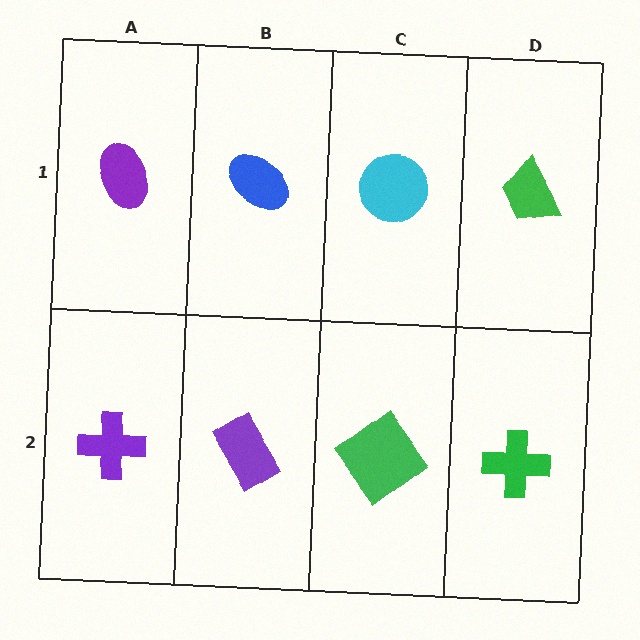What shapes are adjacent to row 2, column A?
A purple ellipse (row 1, column A), a purple rectangle (row 2, column B).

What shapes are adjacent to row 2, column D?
A green trapezoid (row 1, column D), a green diamond (row 2, column C).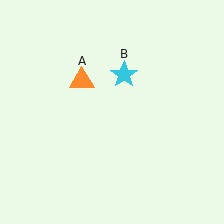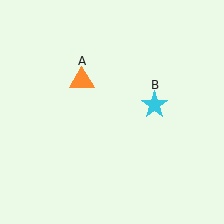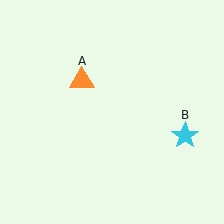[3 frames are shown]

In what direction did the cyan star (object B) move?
The cyan star (object B) moved down and to the right.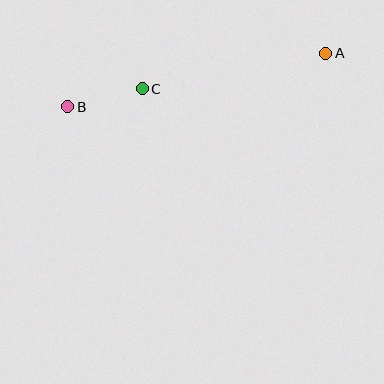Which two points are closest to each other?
Points B and C are closest to each other.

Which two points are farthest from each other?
Points A and B are farthest from each other.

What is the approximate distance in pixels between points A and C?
The distance between A and C is approximately 187 pixels.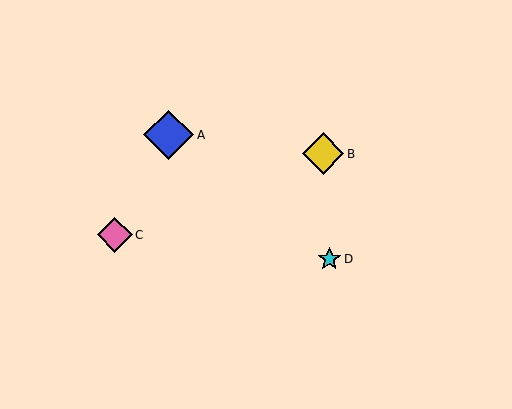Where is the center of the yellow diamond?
The center of the yellow diamond is at (323, 154).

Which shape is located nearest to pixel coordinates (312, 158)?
The yellow diamond (labeled B) at (323, 154) is nearest to that location.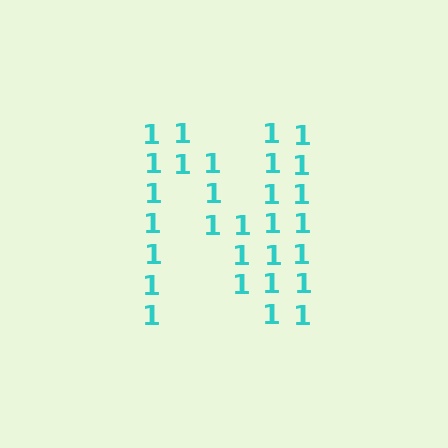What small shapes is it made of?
It is made of small digit 1's.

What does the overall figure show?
The overall figure shows the letter N.